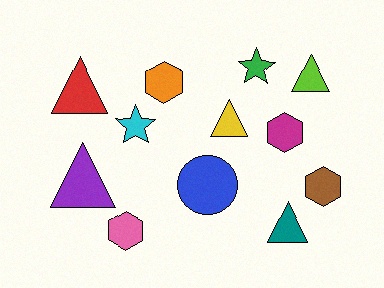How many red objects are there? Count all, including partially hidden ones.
There is 1 red object.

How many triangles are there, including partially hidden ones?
There are 5 triangles.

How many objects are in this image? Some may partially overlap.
There are 12 objects.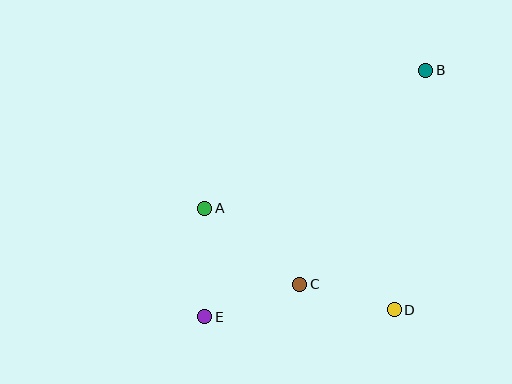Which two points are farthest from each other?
Points B and E are farthest from each other.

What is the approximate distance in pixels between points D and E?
The distance between D and E is approximately 190 pixels.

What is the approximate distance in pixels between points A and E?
The distance between A and E is approximately 108 pixels.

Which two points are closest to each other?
Points C and D are closest to each other.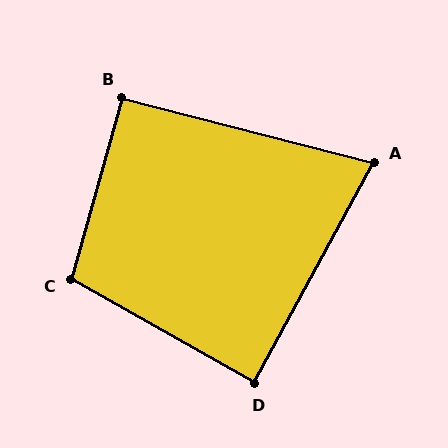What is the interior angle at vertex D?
Approximately 89 degrees (approximately right).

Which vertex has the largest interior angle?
C, at approximately 104 degrees.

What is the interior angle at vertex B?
Approximately 91 degrees (approximately right).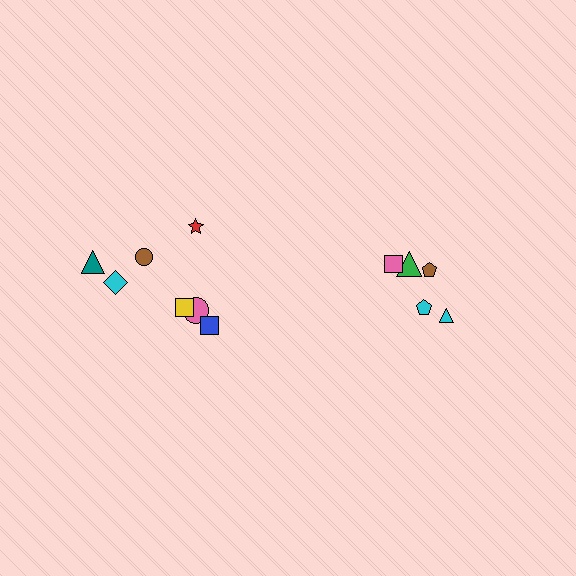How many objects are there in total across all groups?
There are 12 objects.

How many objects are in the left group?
There are 7 objects.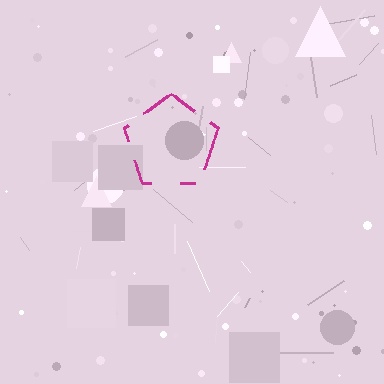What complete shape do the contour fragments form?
The contour fragments form a pentagon.